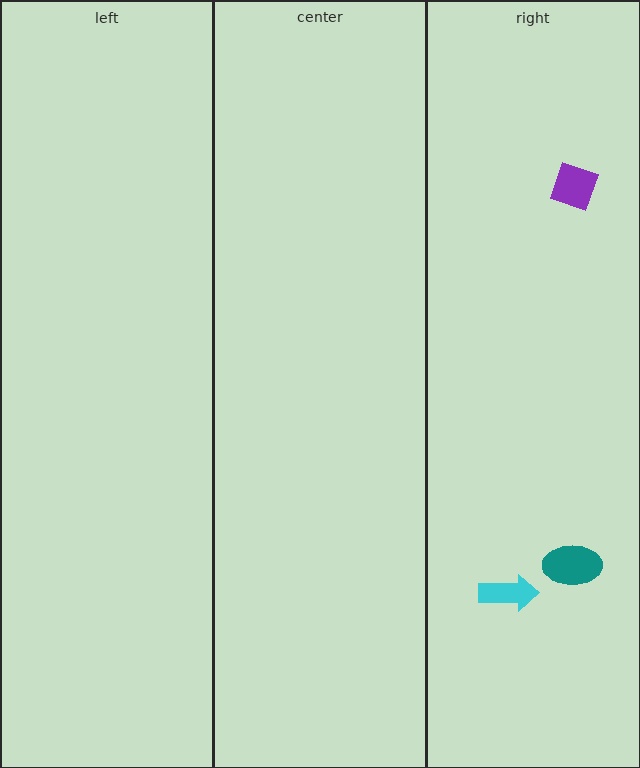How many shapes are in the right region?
3.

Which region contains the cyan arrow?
The right region.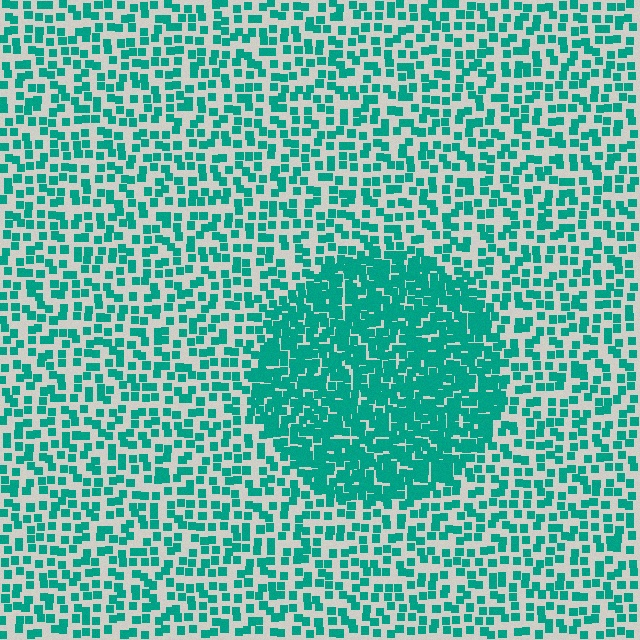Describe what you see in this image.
The image contains small teal elements arranged at two different densities. A circle-shaped region is visible where the elements are more densely packed than the surrounding area.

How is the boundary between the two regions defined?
The boundary is defined by a change in element density (approximately 2.2x ratio). All elements are the same color, size, and shape.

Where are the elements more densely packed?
The elements are more densely packed inside the circle boundary.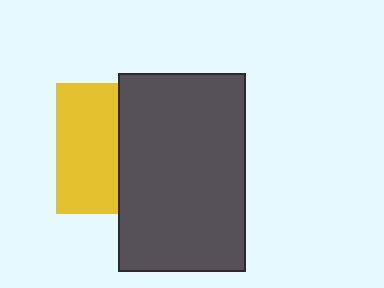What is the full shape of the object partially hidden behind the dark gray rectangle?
The partially hidden object is a yellow square.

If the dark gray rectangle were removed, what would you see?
You would see the complete yellow square.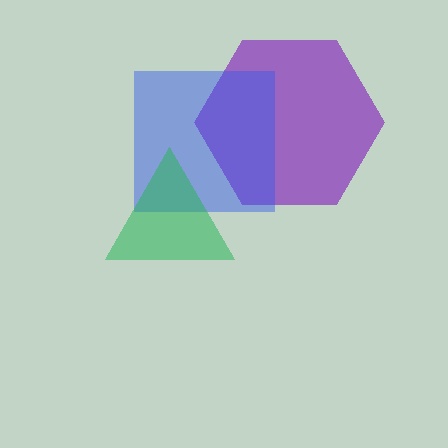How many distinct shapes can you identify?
There are 3 distinct shapes: a purple hexagon, a blue square, a green triangle.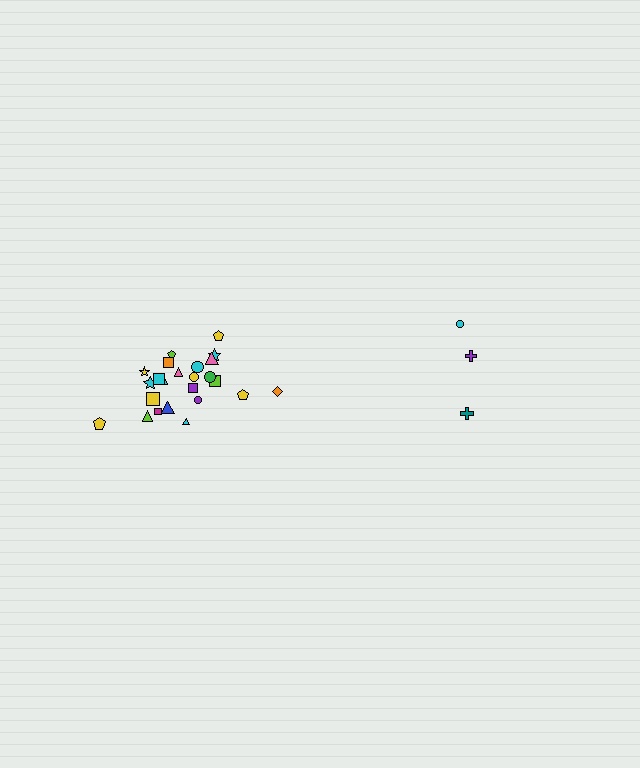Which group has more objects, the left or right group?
The left group.